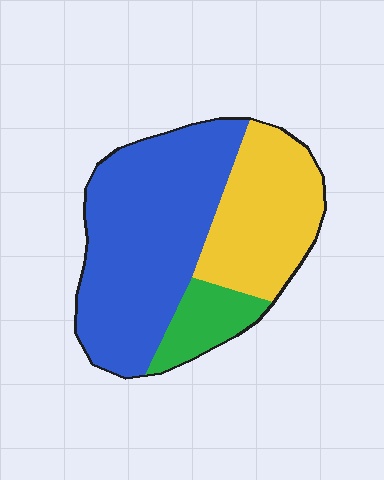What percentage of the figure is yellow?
Yellow covers roughly 30% of the figure.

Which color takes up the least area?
Green, at roughly 10%.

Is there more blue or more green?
Blue.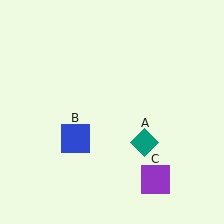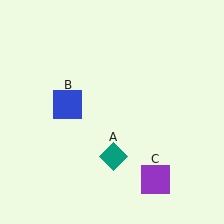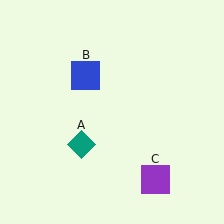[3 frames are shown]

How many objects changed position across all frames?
2 objects changed position: teal diamond (object A), blue square (object B).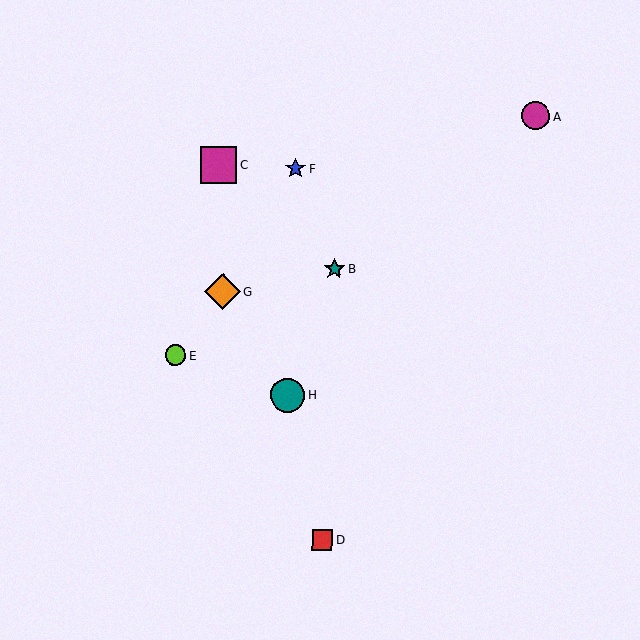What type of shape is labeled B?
Shape B is a teal star.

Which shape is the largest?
The magenta square (labeled C) is the largest.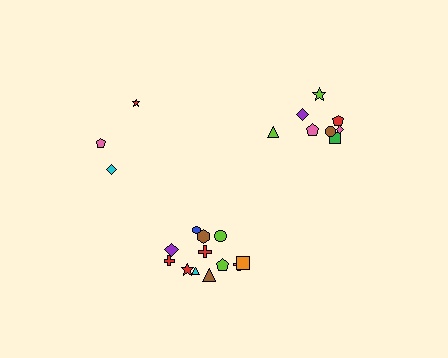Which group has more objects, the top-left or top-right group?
The top-right group.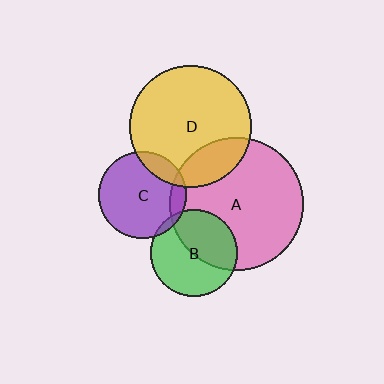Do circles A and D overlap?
Yes.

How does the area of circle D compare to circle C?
Approximately 1.9 times.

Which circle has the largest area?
Circle A (pink).